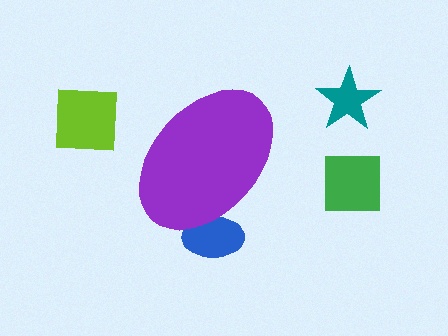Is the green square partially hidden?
No, the green square is fully visible.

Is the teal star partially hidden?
No, the teal star is fully visible.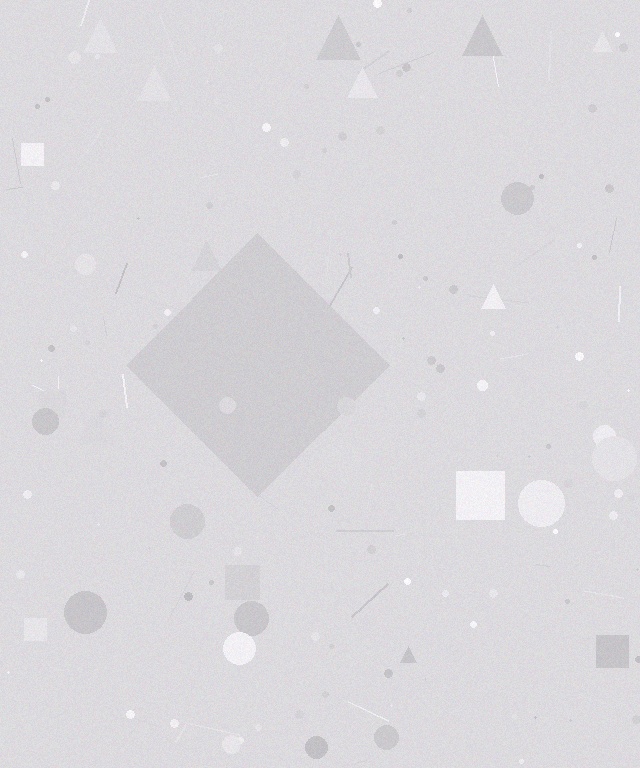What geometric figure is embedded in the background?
A diamond is embedded in the background.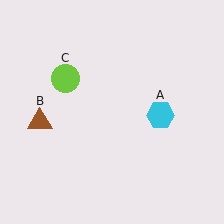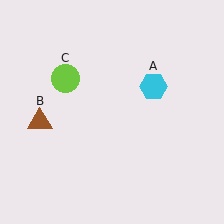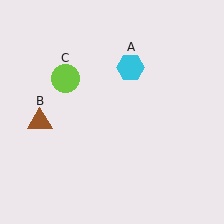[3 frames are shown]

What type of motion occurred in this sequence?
The cyan hexagon (object A) rotated counterclockwise around the center of the scene.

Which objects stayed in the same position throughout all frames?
Brown triangle (object B) and lime circle (object C) remained stationary.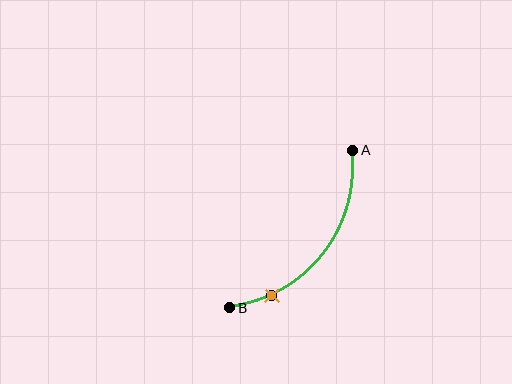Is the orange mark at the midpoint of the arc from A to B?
No. The orange mark lies on the arc but is closer to endpoint B. The arc midpoint would be at the point on the curve equidistant along the arc from both A and B.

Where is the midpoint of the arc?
The arc midpoint is the point on the curve farthest from the straight line joining A and B. It sits below and to the right of that line.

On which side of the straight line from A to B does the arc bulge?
The arc bulges below and to the right of the straight line connecting A and B.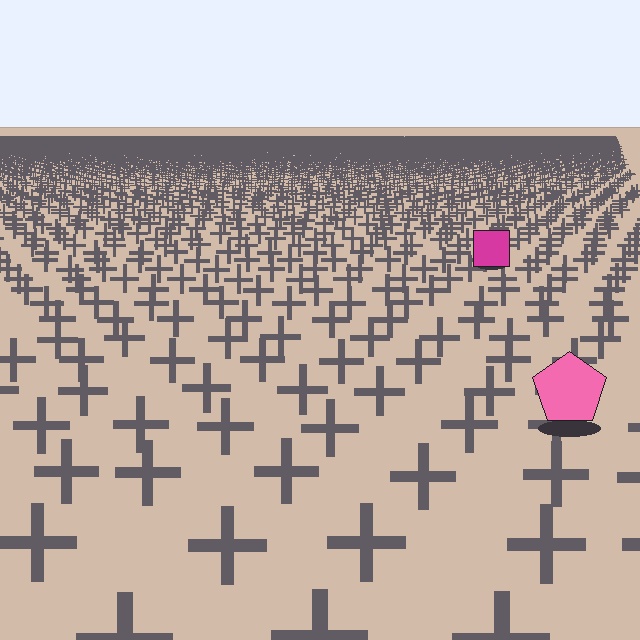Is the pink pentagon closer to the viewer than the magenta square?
Yes. The pink pentagon is closer — you can tell from the texture gradient: the ground texture is coarser near it.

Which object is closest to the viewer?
The pink pentagon is closest. The texture marks near it are larger and more spread out.